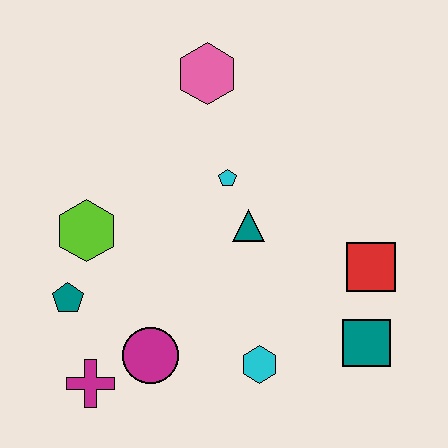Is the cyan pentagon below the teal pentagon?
No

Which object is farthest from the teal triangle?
The magenta cross is farthest from the teal triangle.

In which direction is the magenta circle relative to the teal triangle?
The magenta circle is below the teal triangle.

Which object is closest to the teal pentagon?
The lime hexagon is closest to the teal pentagon.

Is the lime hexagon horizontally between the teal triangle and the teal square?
No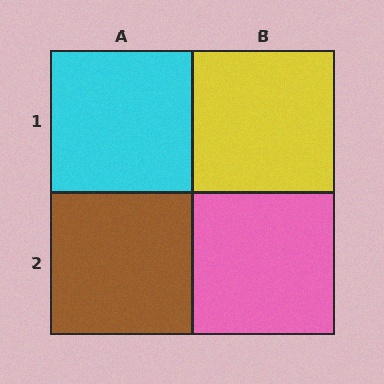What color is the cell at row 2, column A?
Brown.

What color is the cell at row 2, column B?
Pink.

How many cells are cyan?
1 cell is cyan.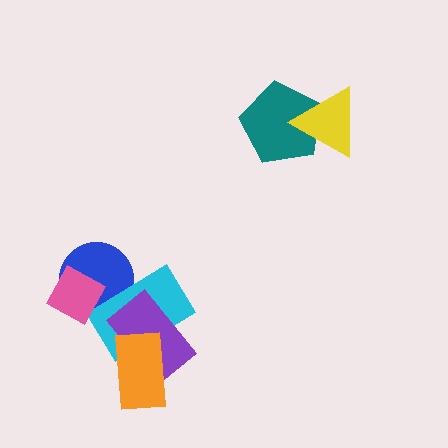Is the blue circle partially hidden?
Yes, it is partially covered by another shape.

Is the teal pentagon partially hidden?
Yes, it is partially covered by another shape.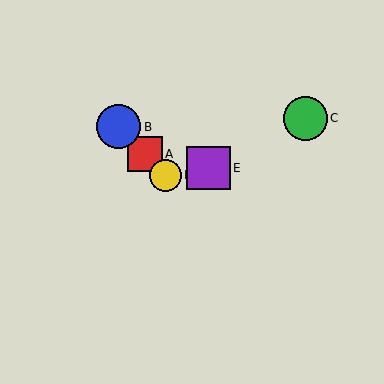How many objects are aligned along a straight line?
3 objects (A, B, D) are aligned along a straight line.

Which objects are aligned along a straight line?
Objects A, B, D are aligned along a straight line.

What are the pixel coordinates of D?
Object D is at (166, 175).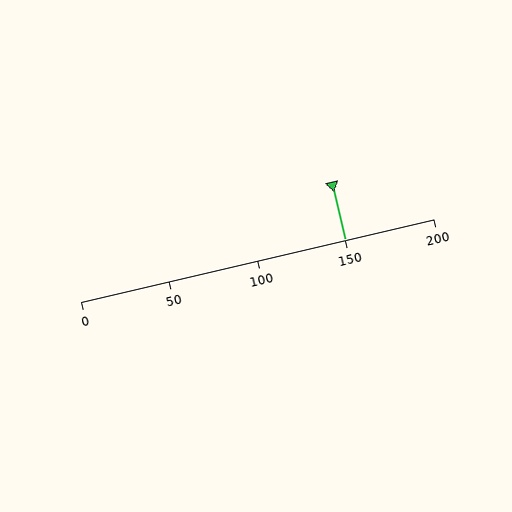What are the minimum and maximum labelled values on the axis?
The axis runs from 0 to 200.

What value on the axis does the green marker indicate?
The marker indicates approximately 150.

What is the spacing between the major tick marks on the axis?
The major ticks are spaced 50 apart.